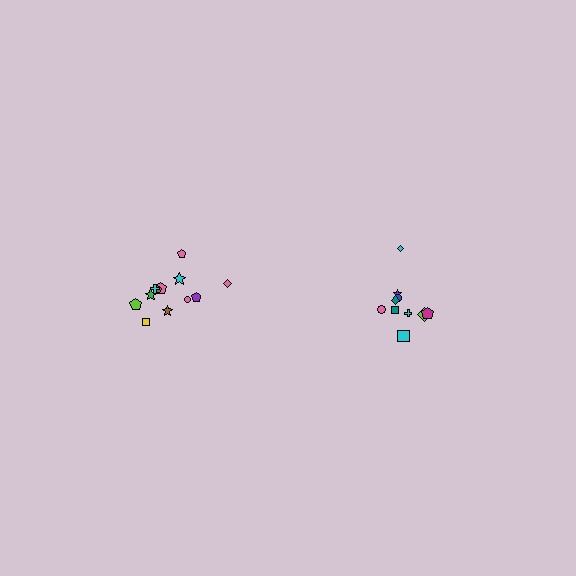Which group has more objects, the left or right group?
The left group.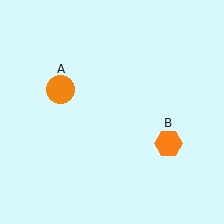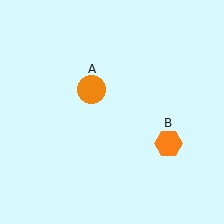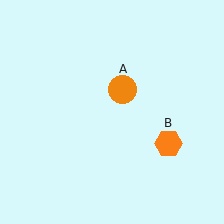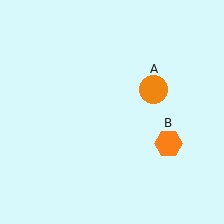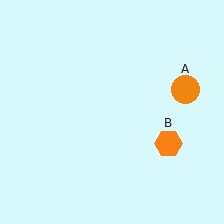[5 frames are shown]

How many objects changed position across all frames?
1 object changed position: orange circle (object A).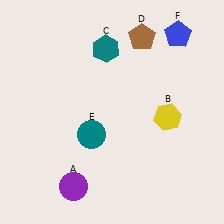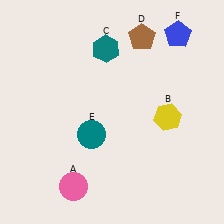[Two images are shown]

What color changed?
The circle (A) changed from purple in Image 1 to pink in Image 2.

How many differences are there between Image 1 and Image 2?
There is 1 difference between the two images.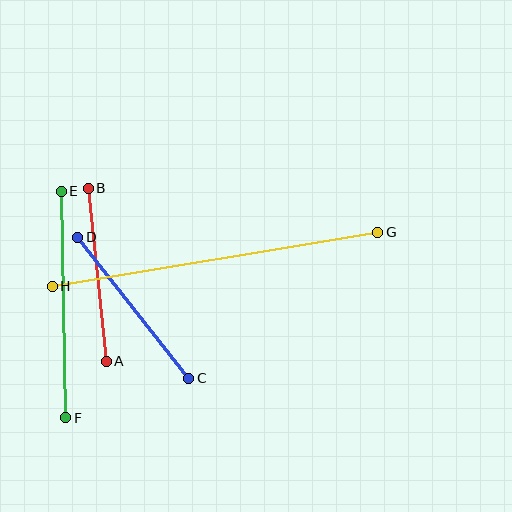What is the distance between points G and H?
The distance is approximately 330 pixels.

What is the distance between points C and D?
The distance is approximately 179 pixels.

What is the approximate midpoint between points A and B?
The midpoint is at approximately (97, 275) pixels.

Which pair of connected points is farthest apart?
Points G and H are farthest apart.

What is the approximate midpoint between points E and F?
The midpoint is at approximately (64, 304) pixels.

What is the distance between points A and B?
The distance is approximately 174 pixels.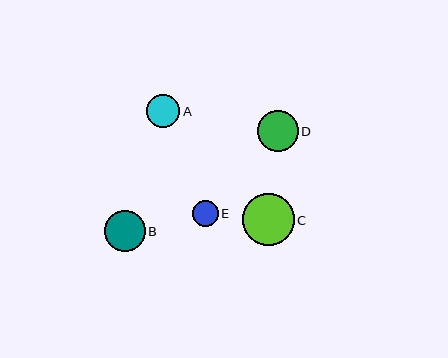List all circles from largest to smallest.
From largest to smallest: C, B, D, A, E.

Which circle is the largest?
Circle C is the largest with a size of approximately 52 pixels.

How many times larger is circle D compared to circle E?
Circle D is approximately 1.6 times the size of circle E.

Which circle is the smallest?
Circle E is the smallest with a size of approximately 26 pixels.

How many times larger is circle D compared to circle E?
Circle D is approximately 1.6 times the size of circle E.